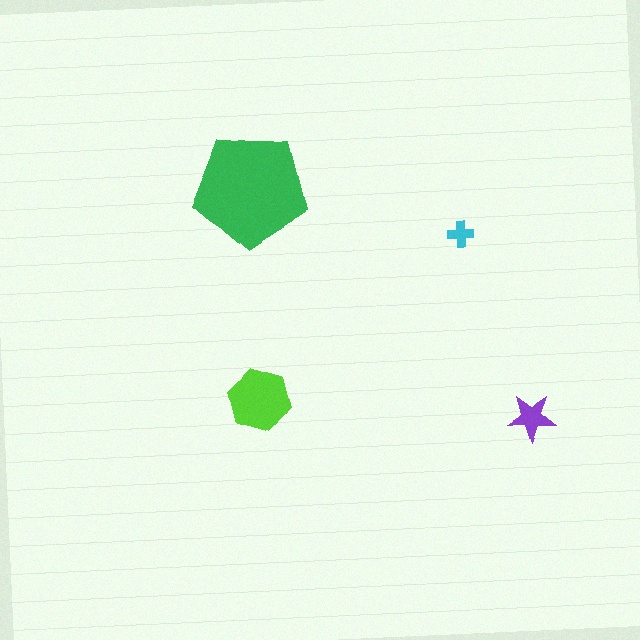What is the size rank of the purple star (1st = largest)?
3rd.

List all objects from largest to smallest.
The green pentagon, the lime hexagon, the purple star, the cyan cross.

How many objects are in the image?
There are 4 objects in the image.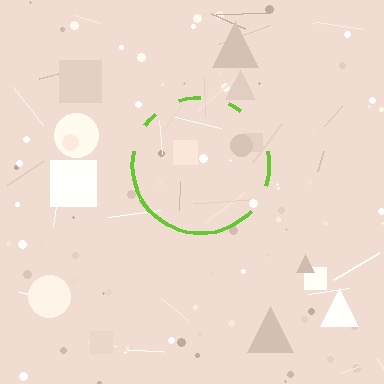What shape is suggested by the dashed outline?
The dashed outline suggests a circle.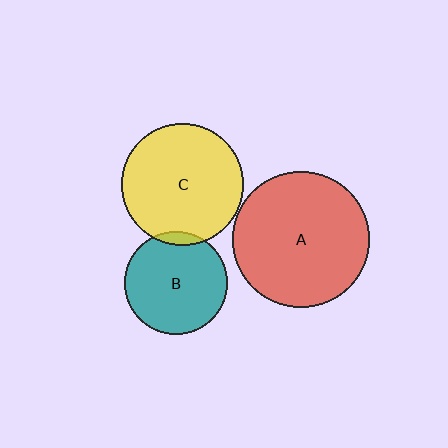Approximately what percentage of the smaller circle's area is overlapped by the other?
Approximately 5%.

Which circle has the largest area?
Circle A (red).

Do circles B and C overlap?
Yes.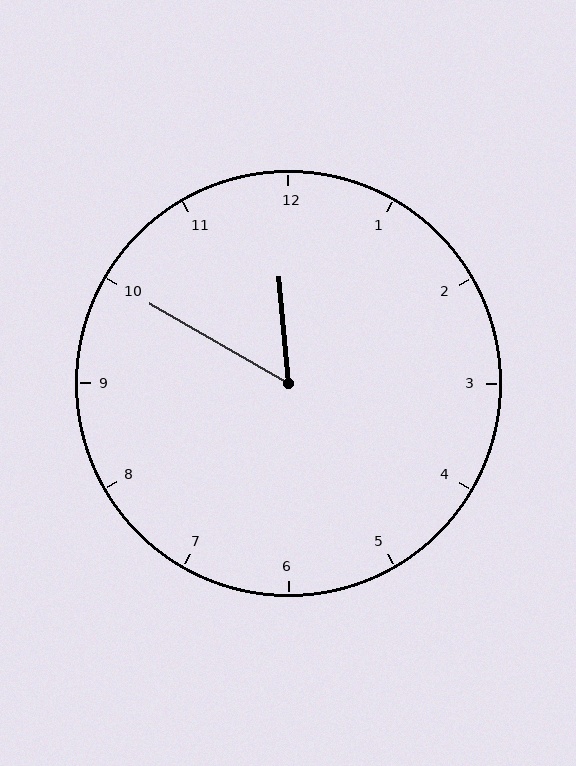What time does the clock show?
11:50.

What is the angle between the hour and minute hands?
Approximately 55 degrees.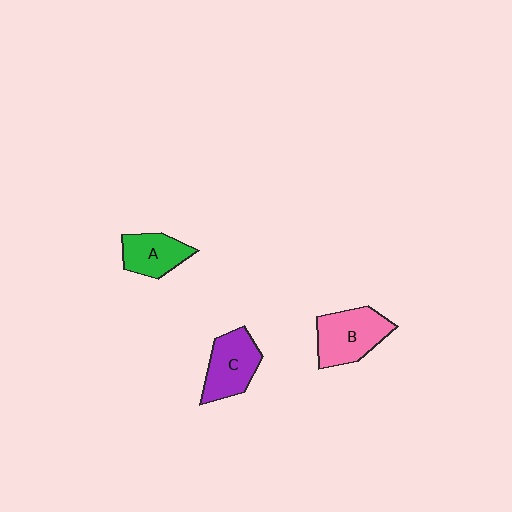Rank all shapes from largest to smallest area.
From largest to smallest: B (pink), C (purple), A (green).